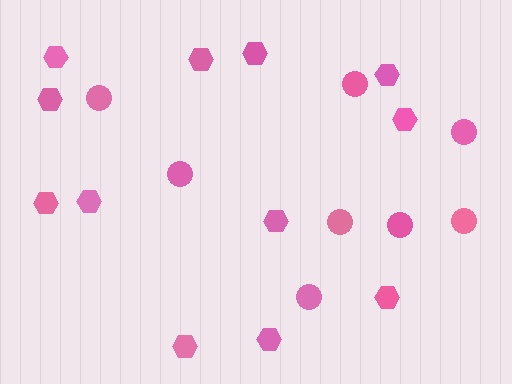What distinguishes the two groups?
There are 2 groups: one group of circles (8) and one group of hexagons (12).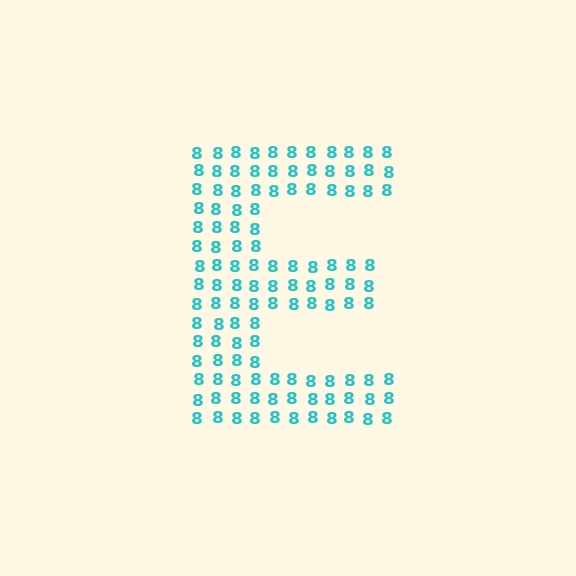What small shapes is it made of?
It is made of small digit 8's.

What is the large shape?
The large shape is the letter E.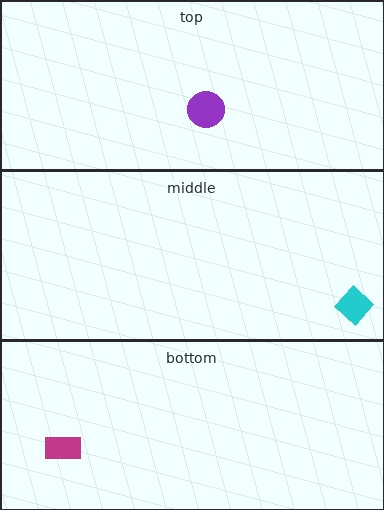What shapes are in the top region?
The purple circle.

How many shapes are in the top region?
1.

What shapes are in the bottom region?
The magenta rectangle.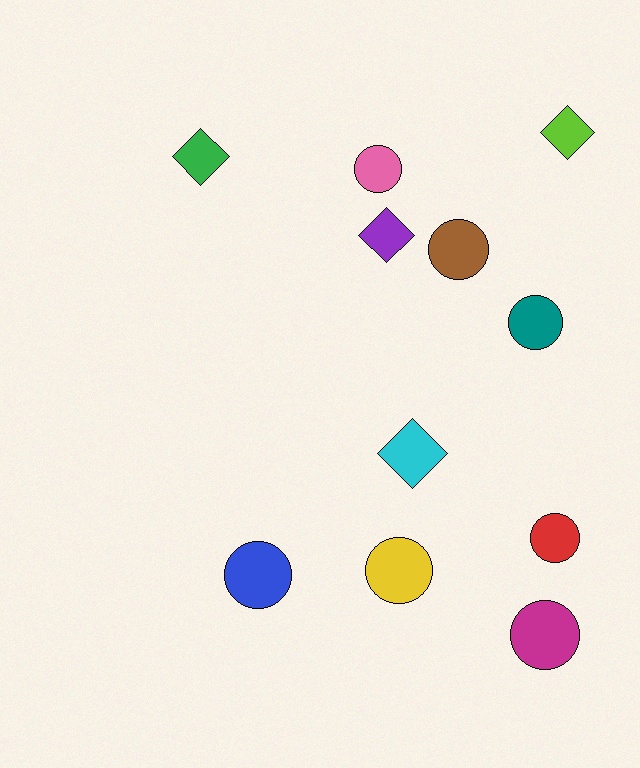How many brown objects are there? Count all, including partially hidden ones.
There is 1 brown object.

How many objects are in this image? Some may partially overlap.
There are 11 objects.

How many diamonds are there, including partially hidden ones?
There are 4 diamonds.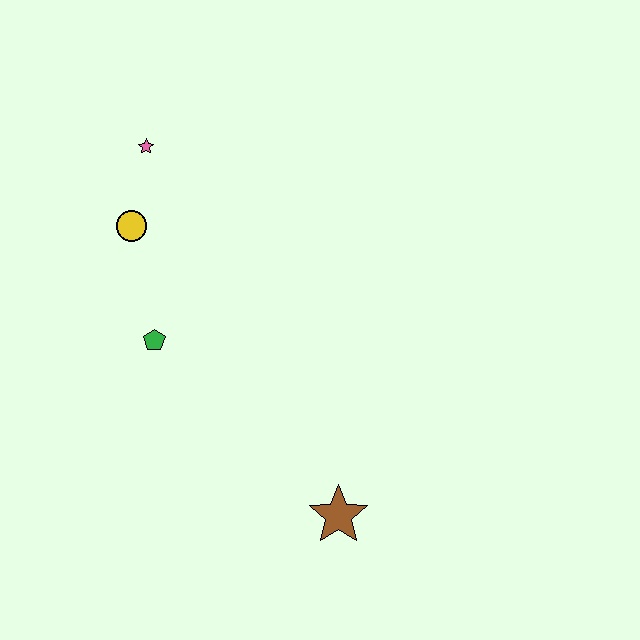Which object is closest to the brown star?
The green pentagon is closest to the brown star.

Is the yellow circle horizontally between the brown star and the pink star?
No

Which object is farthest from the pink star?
The brown star is farthest from the pink star.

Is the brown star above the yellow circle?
No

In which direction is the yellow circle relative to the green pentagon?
The yellow circle is above the green pentagon.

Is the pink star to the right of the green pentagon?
No